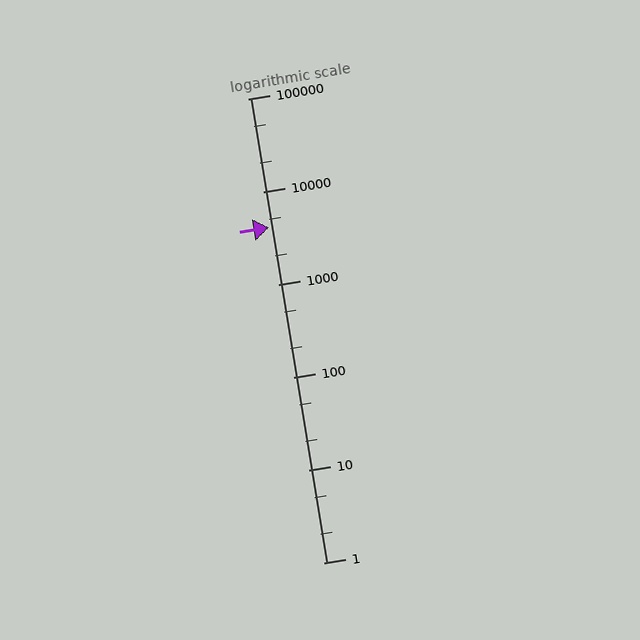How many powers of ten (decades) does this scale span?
The scale spans 5 decades, from 1 to 100000.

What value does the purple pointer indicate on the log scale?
The pointer indicates approximately 4100.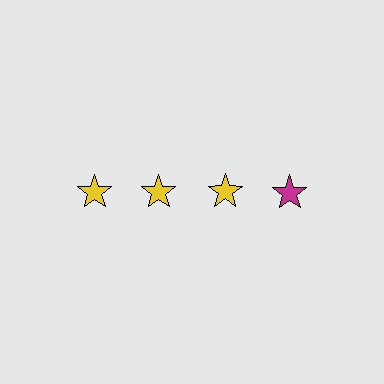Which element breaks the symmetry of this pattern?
The magenta star in the top row, second from right column breaks the symmetry. All other shapes are yellow stars.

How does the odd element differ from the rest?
It has a different color: magenta instead of yellow.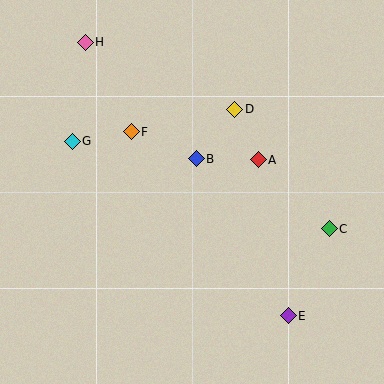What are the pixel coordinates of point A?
Point A is at (258, 160).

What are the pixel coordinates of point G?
Point G is at (72, 141).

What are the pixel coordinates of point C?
Point C is at (329, 229).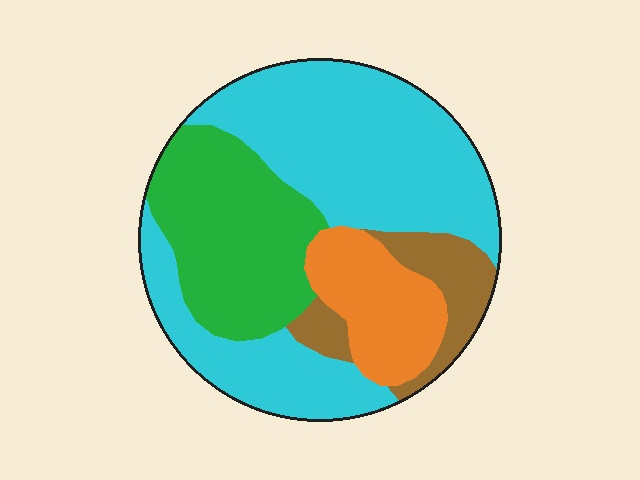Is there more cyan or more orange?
Cyan.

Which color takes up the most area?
Cyan, at roughly 50%.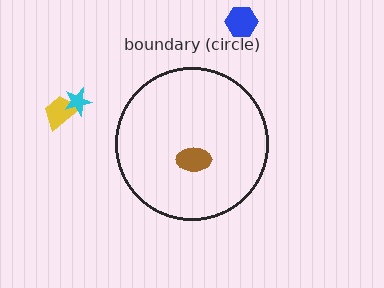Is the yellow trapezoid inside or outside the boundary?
Outside.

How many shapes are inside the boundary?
1 inside, 3 outside.